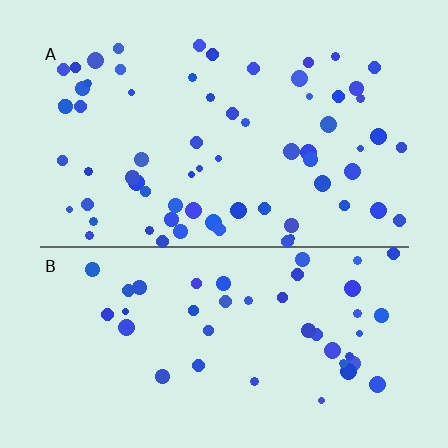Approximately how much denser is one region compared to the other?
Approximately 1.6× — region A over region B.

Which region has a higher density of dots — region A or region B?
A (the top).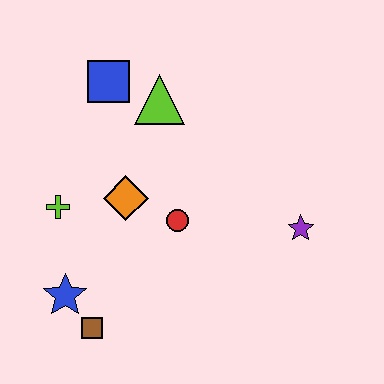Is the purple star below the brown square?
No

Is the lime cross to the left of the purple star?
Yes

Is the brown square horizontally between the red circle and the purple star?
No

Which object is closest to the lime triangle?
The blue square is closest to the lime triangle.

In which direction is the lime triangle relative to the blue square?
The lime triangle is to the right of the blue square.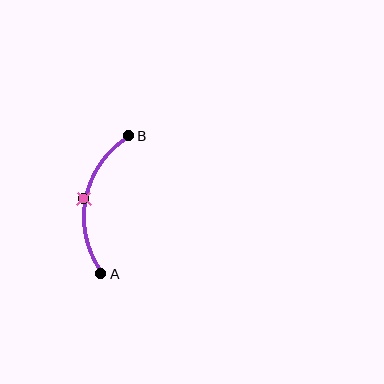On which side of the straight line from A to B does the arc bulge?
The arc bulges to the left of the straight line connecting A and B.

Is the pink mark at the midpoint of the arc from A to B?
Yes. The pink mark lies on the arc at equal arc-length from both A and B — it is the arc midpoint.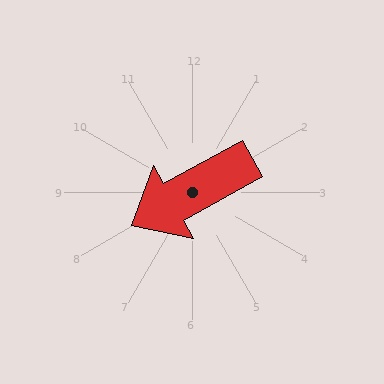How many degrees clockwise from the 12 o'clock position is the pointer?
Approximately 241 degrees.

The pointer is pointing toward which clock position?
Roughly 8 o'clock.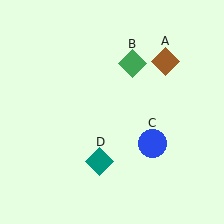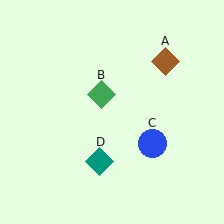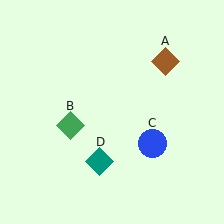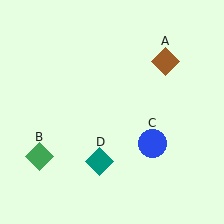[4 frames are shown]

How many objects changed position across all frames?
1 object changed position: green diamond (object B).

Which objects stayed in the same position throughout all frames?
Brown diamond (object A) and blue circle (object C) and teal diamond (object D) remained stationary.